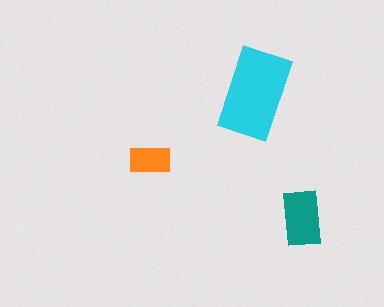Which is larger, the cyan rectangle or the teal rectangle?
The cyan one.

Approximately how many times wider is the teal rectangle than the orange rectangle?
About 1.5 times wider.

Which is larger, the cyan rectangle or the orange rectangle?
The cyan one.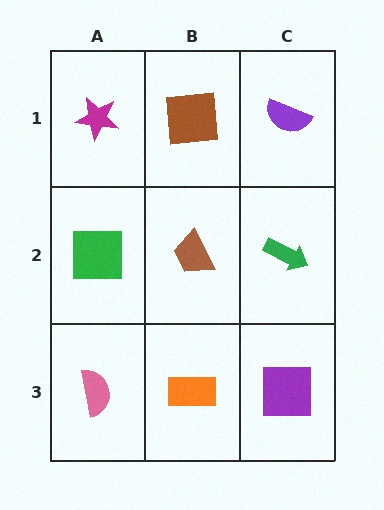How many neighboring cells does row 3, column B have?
3.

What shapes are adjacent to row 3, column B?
A brown trapezoid (row 2, column B), a pink semicircle (row 3, column A), a purple square (row 3, column C).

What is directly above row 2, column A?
A magenta star.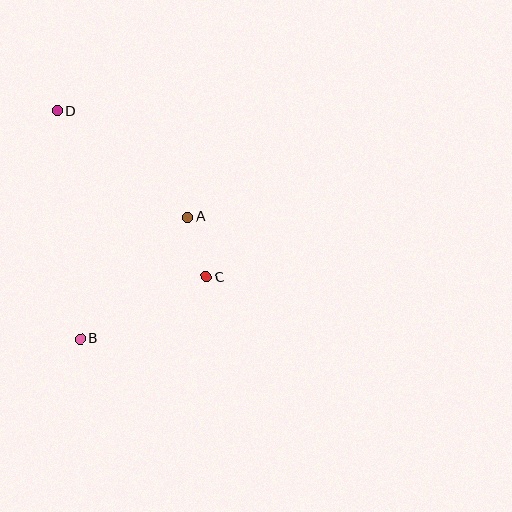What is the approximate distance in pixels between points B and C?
The distance between B and C is approximately 140 pixels.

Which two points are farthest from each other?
Points B and D are farthest from each other.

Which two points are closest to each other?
Points A and C are closest to each other.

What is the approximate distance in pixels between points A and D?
The distance between A and D is approximately 168 pixels.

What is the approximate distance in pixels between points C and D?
The distance between C and D is approximately 223 pixels.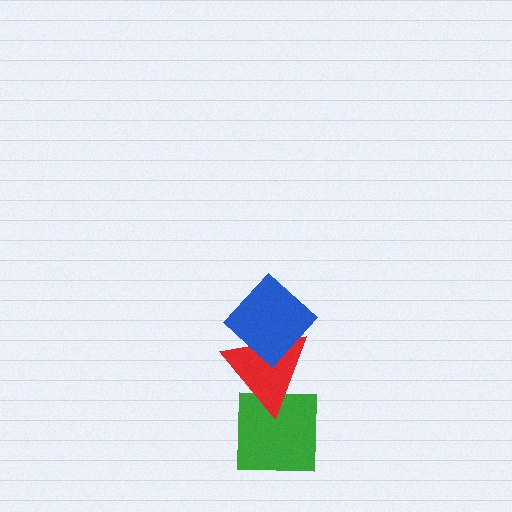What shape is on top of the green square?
The red triangle is on top of the green square.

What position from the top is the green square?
The green square is 3rd from the top.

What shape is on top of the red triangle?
The blue diamond is on top of the red triangle.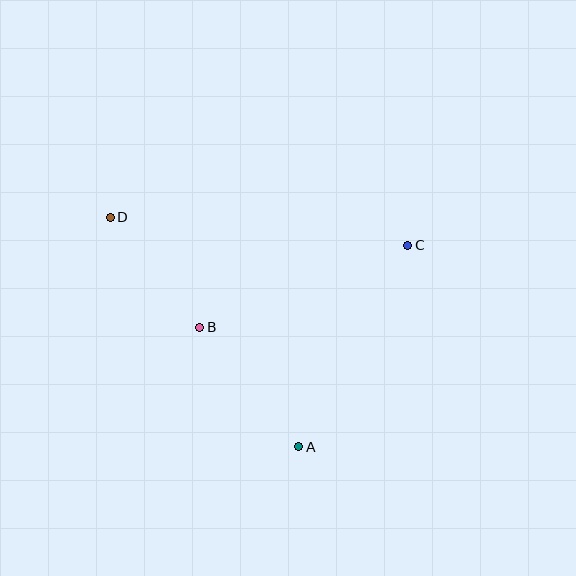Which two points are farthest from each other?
Points C and D are farthest from each other.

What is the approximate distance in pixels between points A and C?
The distance between A and C is approximately 229 pixels.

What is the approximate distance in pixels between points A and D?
The distance between A and D is approximately 297 pixels.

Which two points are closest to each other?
Points B and D are closest to each other.